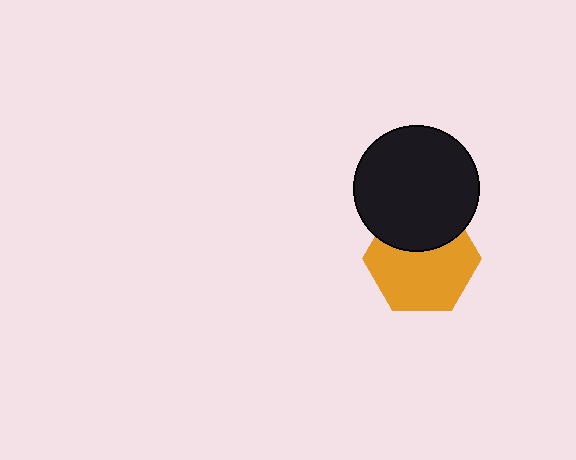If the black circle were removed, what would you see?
You would see the complete orange hexagon.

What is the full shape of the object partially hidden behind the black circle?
The partially hidden object is an orange hexagon.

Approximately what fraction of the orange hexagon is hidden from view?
Roughly 33% of the orange hexagon is hidden behind the black circle.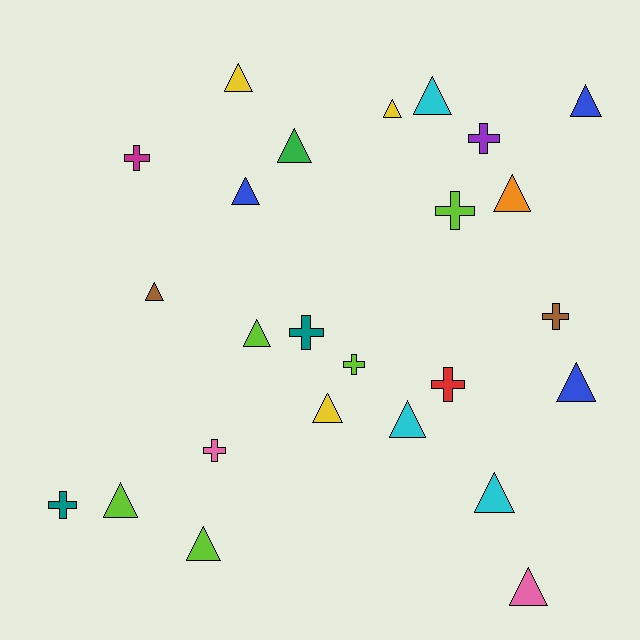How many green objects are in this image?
There is 1 green object.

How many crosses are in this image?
There are 9 crosses.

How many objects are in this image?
There are 25 objects.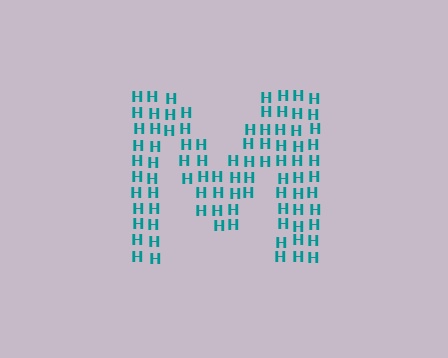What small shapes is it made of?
It is made of small letter H's.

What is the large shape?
The large shape is the letter M.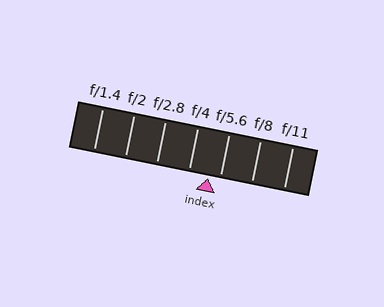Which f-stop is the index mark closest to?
The index mark is closest to f/5.6.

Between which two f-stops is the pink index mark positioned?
The index mark is between f/4 and f/5.6.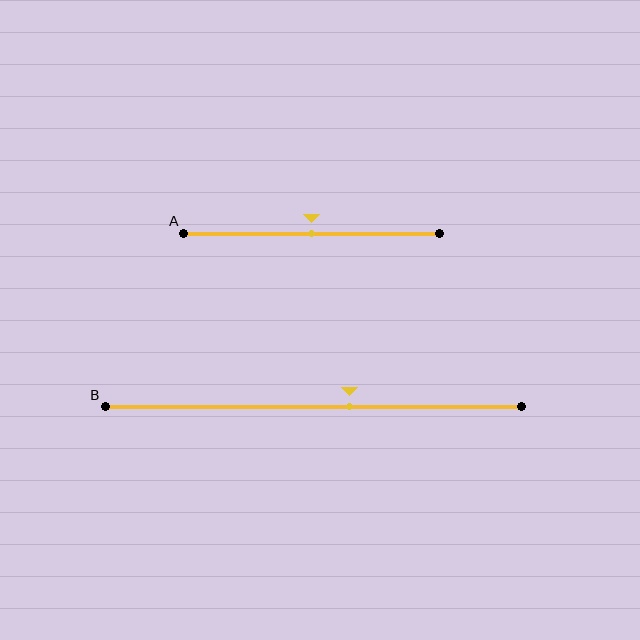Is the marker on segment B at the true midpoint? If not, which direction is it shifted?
No, the marker on segment B is shifted to the right by about 9% of the segment length.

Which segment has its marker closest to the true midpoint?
Segment A has its marker closest to the true midpoint.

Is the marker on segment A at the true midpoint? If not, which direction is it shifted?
Yes, the marker on segment A is at the true midpoint.